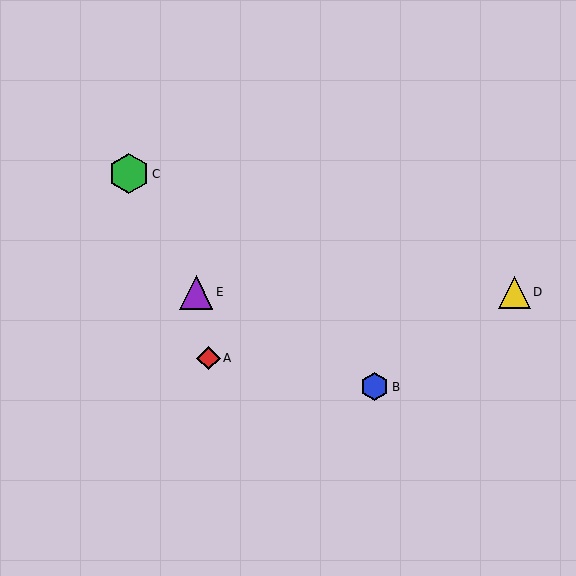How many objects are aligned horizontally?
2 objects (D, E) are aligned horizontally.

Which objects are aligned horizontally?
Objects D, E are aligned horizontally.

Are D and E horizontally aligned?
Yes, both are at y≈292.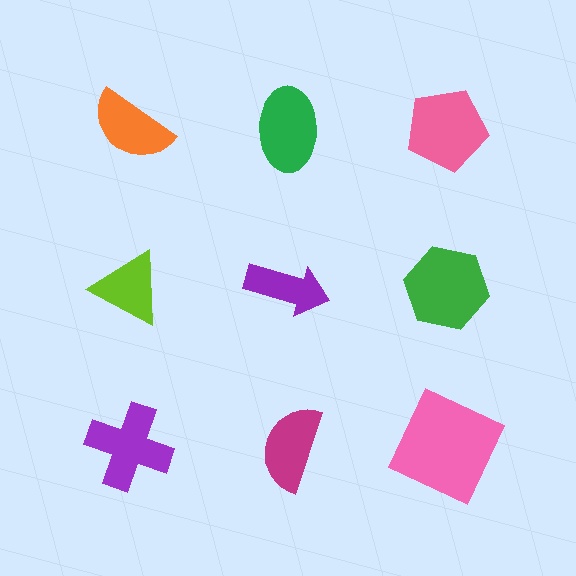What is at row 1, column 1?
An orange semicircle.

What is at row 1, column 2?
A green ellipse.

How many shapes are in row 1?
3 shapes.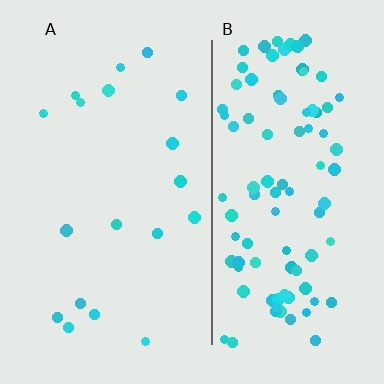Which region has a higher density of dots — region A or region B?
B (the right).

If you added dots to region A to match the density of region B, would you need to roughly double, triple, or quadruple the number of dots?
Approximately quadruple.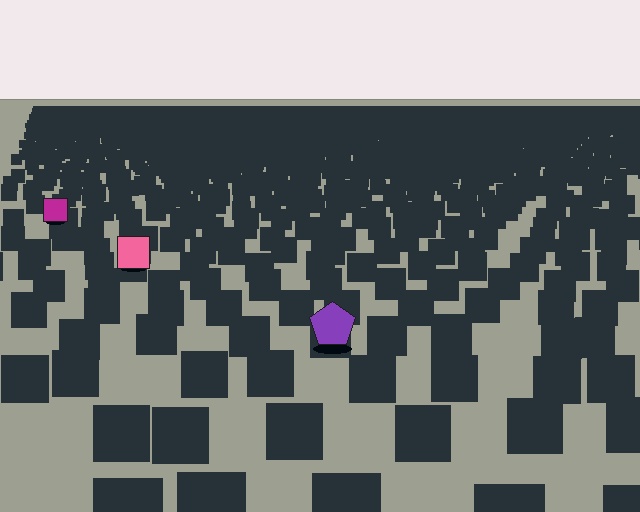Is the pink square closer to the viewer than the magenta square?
Yes. The pink square is closer — you can tell from the texture gradient: the ground texture is coarser near it.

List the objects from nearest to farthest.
From nearest to farthest: the purple pentagon, the pink square, the magenta square.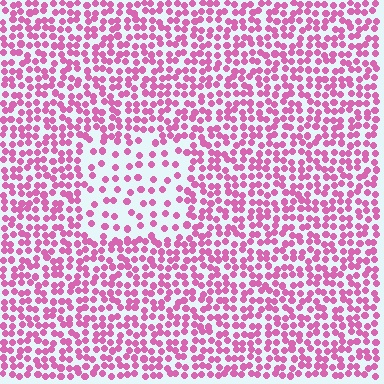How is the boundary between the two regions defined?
The boundary is defined by a change in element density (approximately 2.2x ratio). All elements are the same color, size, and shape.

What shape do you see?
I see a rectangle.